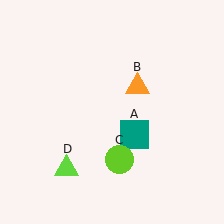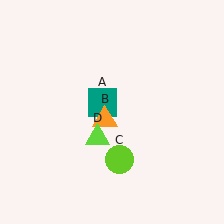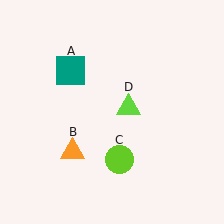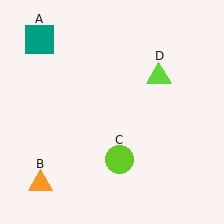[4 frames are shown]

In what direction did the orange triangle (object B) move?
The orange triangle (object B) moved down and to the left.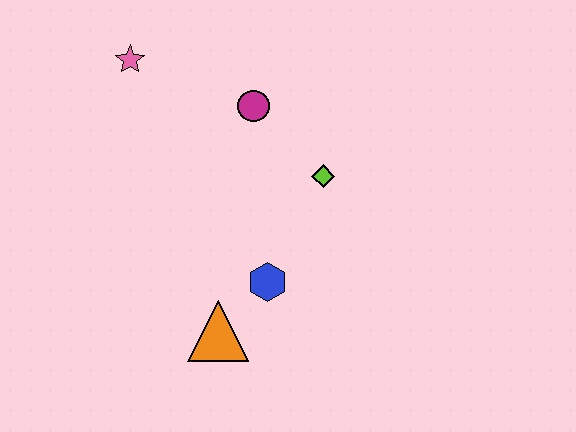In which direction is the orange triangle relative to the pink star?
The orange triangle is below the pink star.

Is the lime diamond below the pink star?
Yes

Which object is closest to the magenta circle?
The lime diamond is closest to the magenta circle.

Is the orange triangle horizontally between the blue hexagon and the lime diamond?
No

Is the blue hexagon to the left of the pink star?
No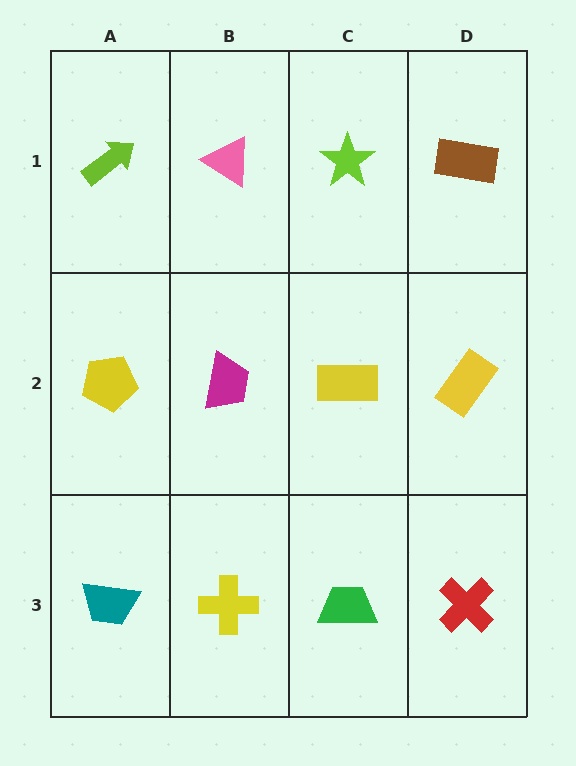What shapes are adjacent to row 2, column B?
A pink triangle (row 1, column B), a yellow cross (row 3, column B), a yellow pentagon (row 2, column A), a yellow rectangle (row 2, column C).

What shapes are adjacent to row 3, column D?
A yellow rectangle (row 2, column D), a green trapezoid (row 3, column C).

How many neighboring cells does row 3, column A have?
2.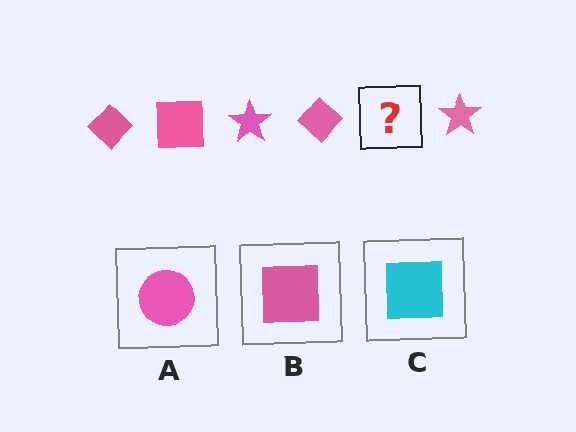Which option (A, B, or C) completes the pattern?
B.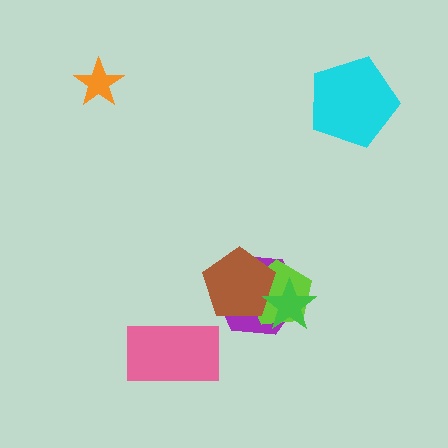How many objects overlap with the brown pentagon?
3 objects overlap with the brown pentagon.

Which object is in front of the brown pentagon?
The green star is in front of the brown pentagon.